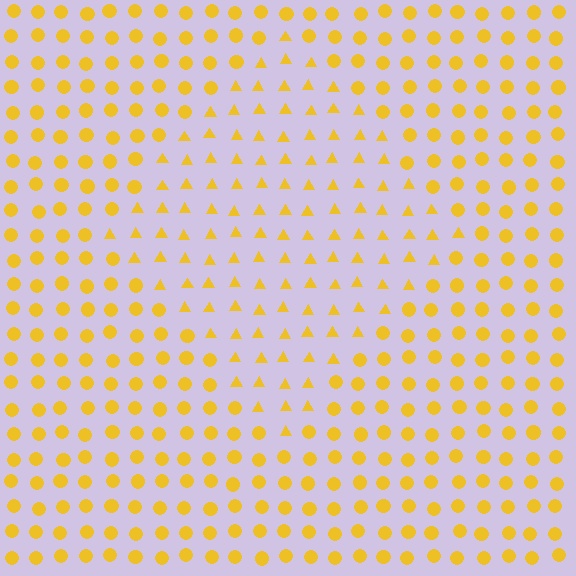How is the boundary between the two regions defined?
The boundary is defined by a change in element shape: triangles inside vs. circles outside. All elements share the same color and spacing.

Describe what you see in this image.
The image is filled with small yellow elements arranged in a uniform grid. A diamond-shaped region contains triangles, while the surrounding area contains circles. The boundary is defined purely by the change in element shape.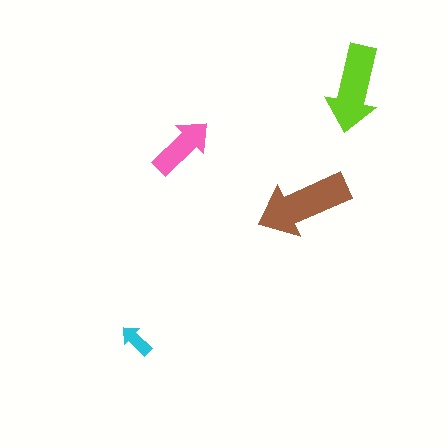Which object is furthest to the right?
The lime arrow is rightmost.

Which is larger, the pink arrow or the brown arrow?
The brown one.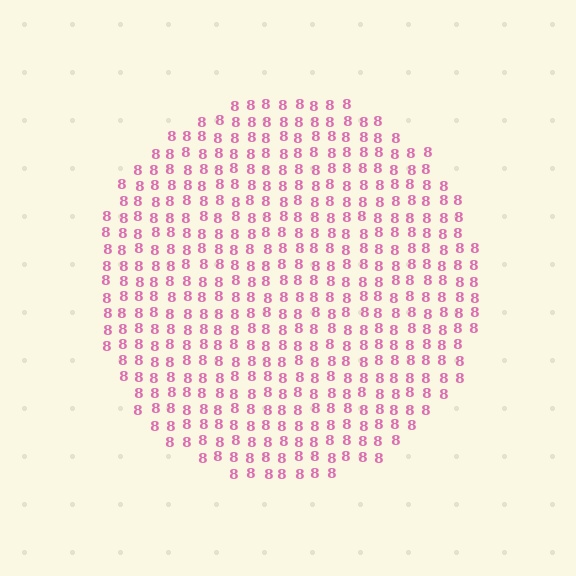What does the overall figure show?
The overall figure shows a circle.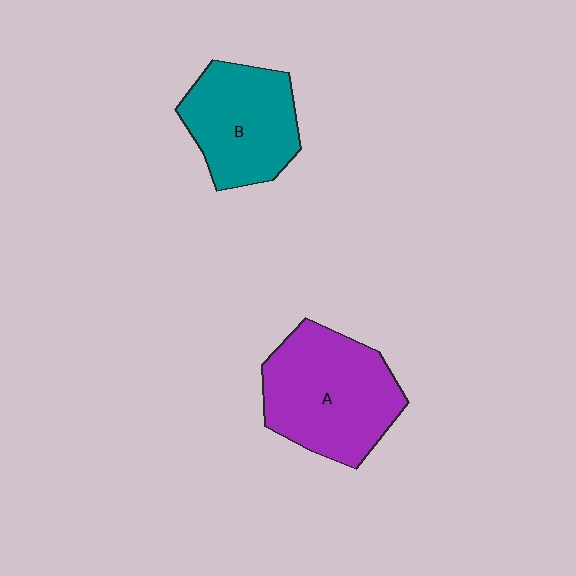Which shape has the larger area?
Shape A (purple).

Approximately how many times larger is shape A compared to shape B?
Approximately 1.3 times.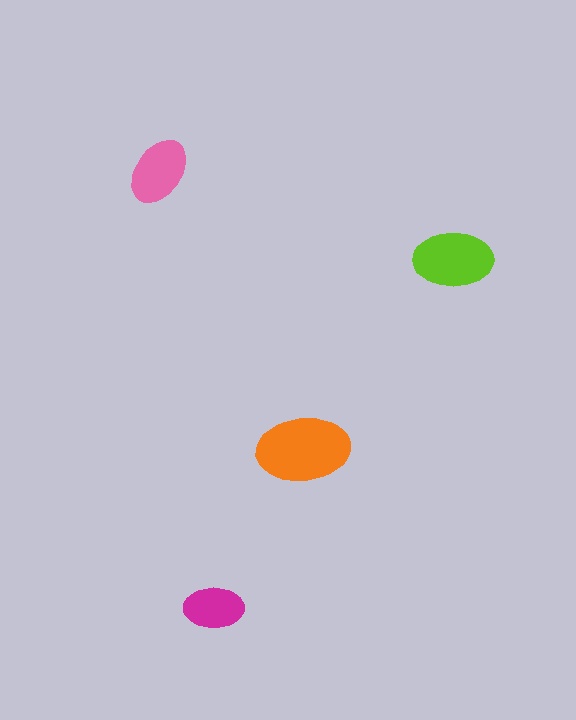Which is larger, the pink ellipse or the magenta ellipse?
The pink one.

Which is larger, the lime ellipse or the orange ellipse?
The orange one.